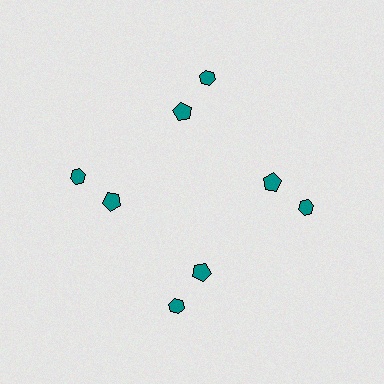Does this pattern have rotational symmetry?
Yes, this pattern has 4-fold rotational symmetry. It looks the same after rotating 90 degrees around the center.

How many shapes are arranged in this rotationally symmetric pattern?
There are 8 shapes, arranged in 4 groups of 2.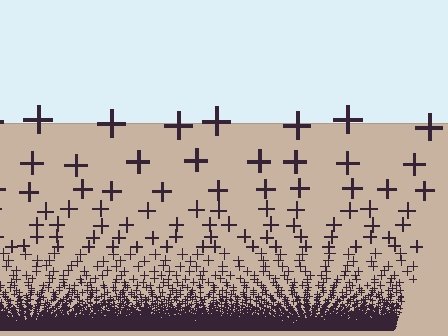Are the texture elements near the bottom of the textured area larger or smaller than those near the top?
Smaller. The gradient is inverted — elements near the bottom are smaller and denser.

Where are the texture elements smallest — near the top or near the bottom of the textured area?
Near the bottom.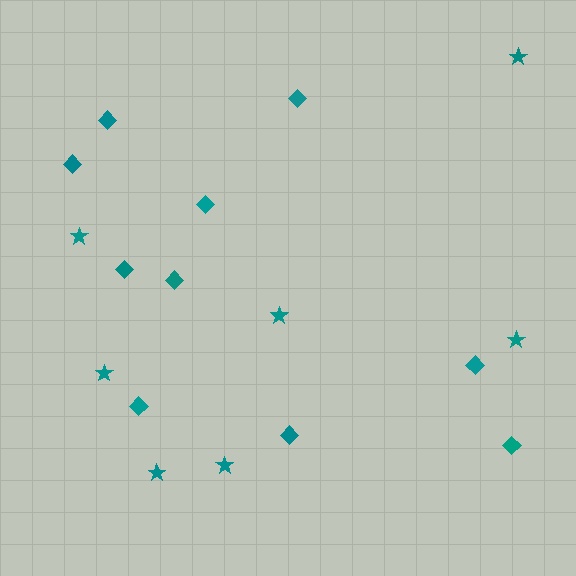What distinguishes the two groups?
There are 2 groups: one group of stars (7) and one group of diamonds (10).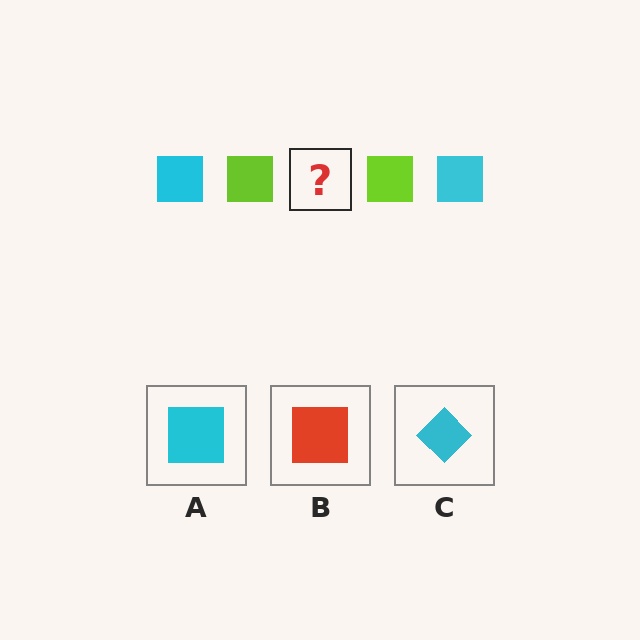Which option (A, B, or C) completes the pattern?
A.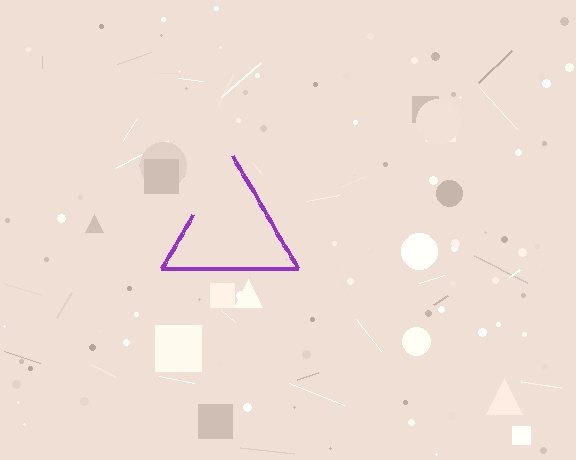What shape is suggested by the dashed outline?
The dashed outline suggests a triangle.